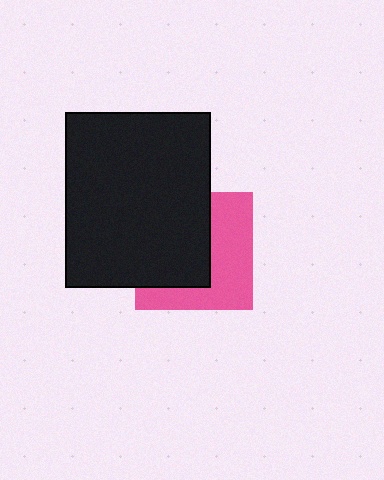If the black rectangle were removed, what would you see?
You would see the complete pink square.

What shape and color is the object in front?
The object in front is a black rectangle.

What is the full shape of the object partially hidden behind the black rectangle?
The partially hidden object is a pink square.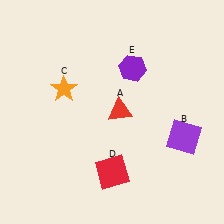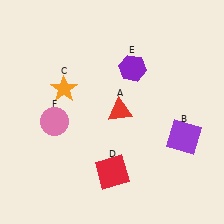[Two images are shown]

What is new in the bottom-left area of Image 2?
A pink circle (F) was added in the bottom-left area of Image 2.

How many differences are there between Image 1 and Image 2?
There is 1 difference between the two images.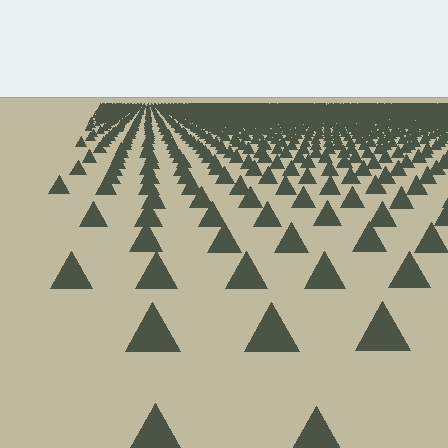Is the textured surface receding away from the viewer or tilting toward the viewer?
The surface is receding away from the viewer. Texture elements get smaller and denser toward the top.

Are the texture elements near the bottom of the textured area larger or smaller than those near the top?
Larger. Near the bottom, elements are closer to the viewer and appear at a bigger on-screen size.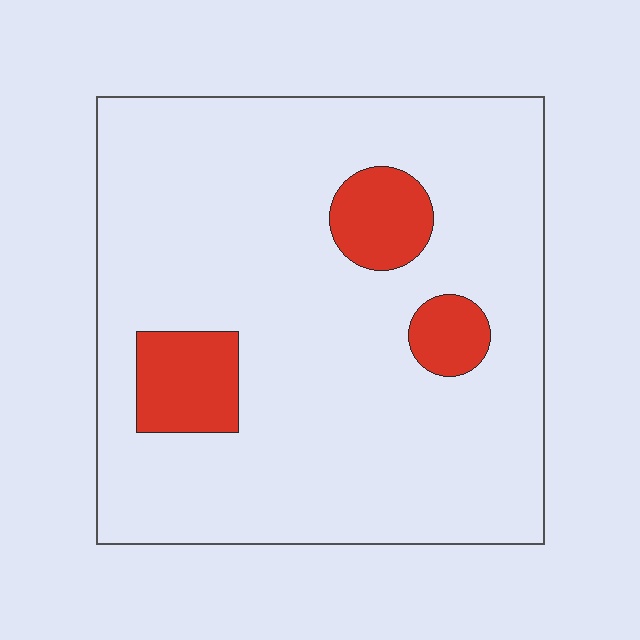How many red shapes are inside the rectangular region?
3.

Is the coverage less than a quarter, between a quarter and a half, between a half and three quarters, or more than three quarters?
Less than a quarter.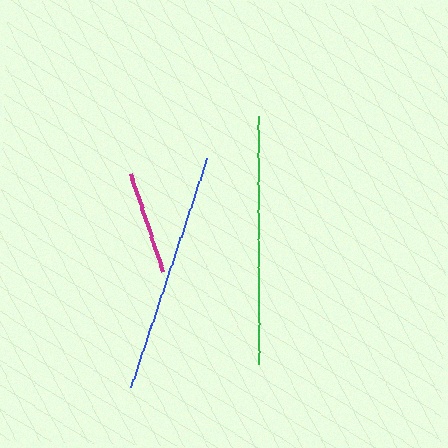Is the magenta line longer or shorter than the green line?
The green line is longer than the magenta line.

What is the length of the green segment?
The green segment is approximately 248 pixels long.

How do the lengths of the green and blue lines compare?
The green and blue lines are approximately the same length.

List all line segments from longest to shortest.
From longest to shortest: green, blue, magenta.